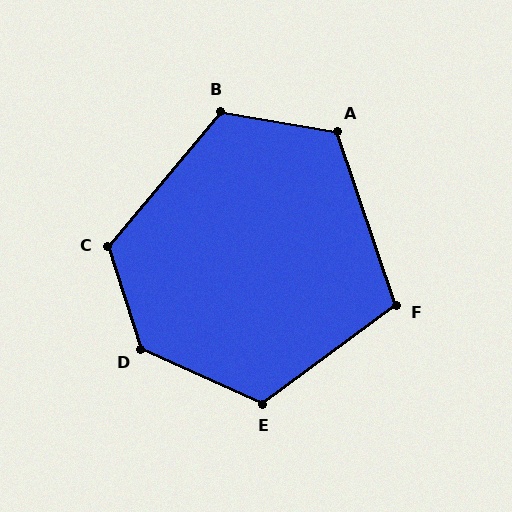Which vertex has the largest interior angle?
D, at approximately 132 degrees.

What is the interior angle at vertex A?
Approximately 118 degrees (obtuse).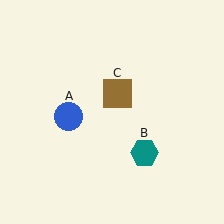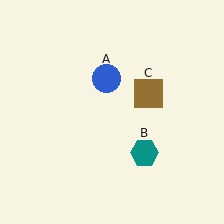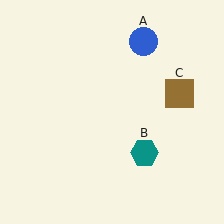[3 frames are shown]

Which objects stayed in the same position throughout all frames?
Teal hexagon (object B) remained stationary.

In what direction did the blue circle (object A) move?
The blue circle (object A) moved up and to the right.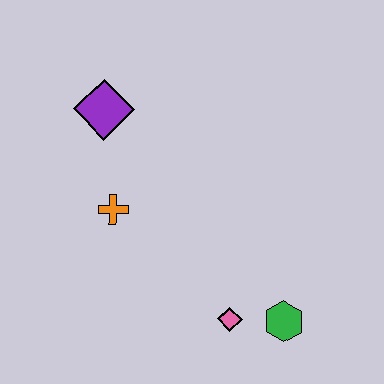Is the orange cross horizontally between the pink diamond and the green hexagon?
No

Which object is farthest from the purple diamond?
The green hexagon is farthest from the purple diamond.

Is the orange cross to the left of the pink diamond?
Yes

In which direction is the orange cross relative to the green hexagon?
The orange cross is to the left of the green hexagon.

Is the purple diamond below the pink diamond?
No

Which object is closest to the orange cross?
The purple diamond is closest to the orange cross.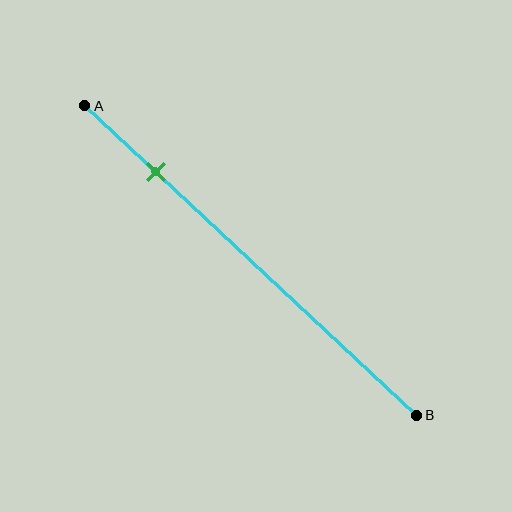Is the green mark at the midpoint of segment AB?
No, the mark is at about 20% from A, not at the 50% midpoint.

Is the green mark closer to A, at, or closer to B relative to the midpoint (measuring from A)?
The green mark is closer to point A than the midpoint of segment AB.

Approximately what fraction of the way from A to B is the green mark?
The green mark is approximately 20% of the way from A to B.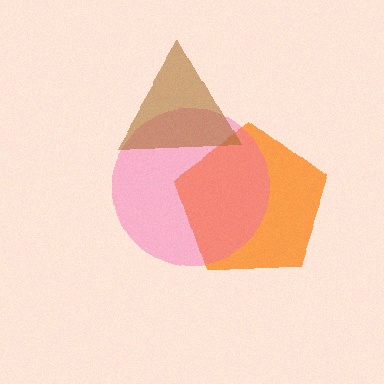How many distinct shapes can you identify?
There are 3 distinct shapes: an orange pentagon, a pink circle, a brown triangle.